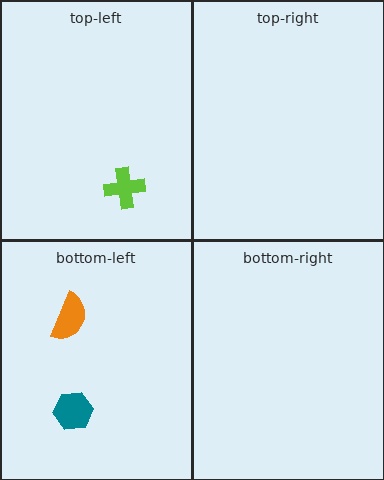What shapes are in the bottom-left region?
The orange semicircle, the teal hexagon.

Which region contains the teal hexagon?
The bottom-left region.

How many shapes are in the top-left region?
1.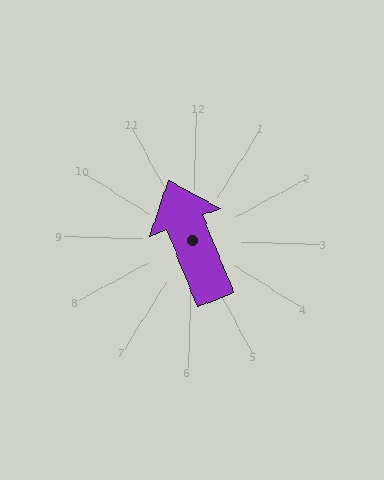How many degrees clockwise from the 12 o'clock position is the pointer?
Approximately 337 degrees.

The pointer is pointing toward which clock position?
Roughly 11 o'clock.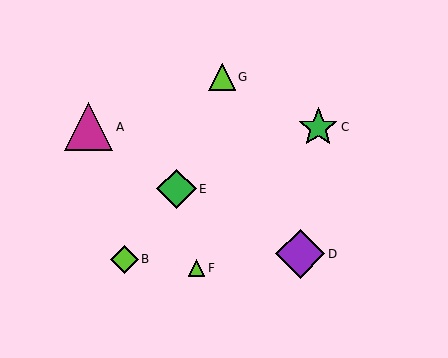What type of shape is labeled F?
Shape F is a lime triangle.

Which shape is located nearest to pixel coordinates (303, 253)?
The purple diamond (labeled D) at (300, 254) is nearest to that location.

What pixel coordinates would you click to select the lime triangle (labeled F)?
Click at (197, 268) to select the lime triangle F.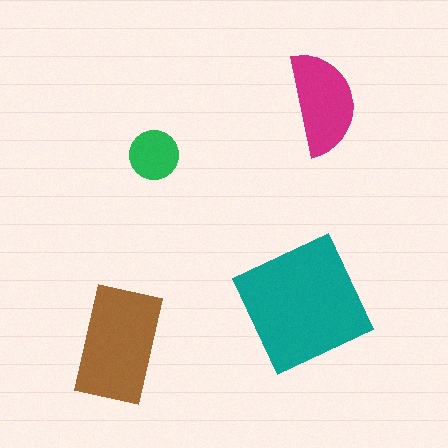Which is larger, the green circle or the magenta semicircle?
The magenta semicircle.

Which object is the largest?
The teal square.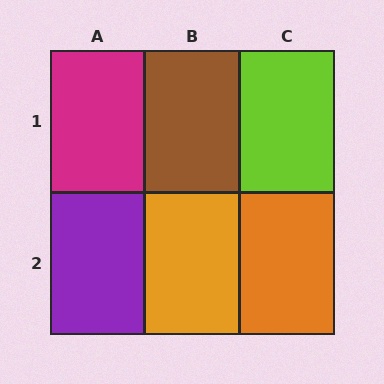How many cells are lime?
1 cell is lime.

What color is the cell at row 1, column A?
Magenta.